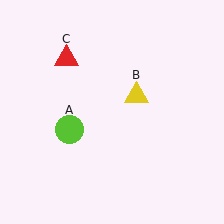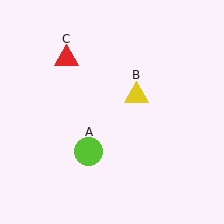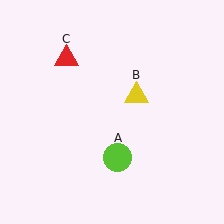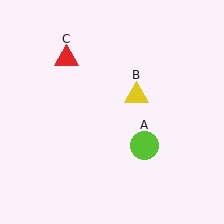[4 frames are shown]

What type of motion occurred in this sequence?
The lime circle (object A) rotated counterclockwise around the center of the scene.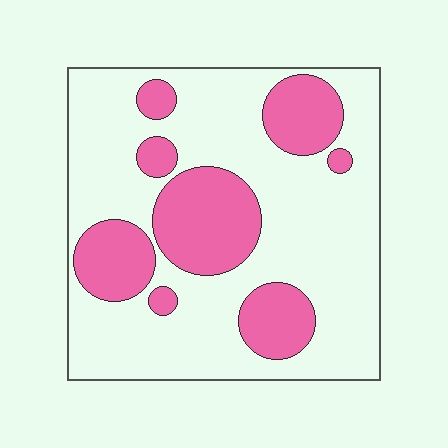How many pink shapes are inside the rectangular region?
8.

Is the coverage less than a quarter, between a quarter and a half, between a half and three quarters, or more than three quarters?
Between a quarter and a half.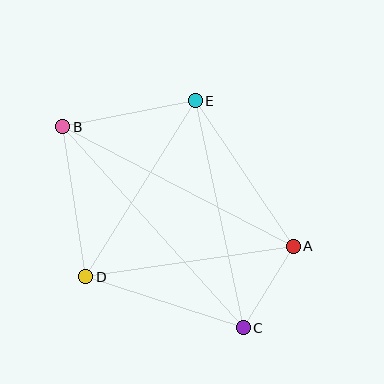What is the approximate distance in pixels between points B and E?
The distance between B and E is approximately 135 pixels.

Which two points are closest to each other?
Points A and C are closest to each other.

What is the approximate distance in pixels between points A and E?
The distance between A and E is approximately 176 pixels.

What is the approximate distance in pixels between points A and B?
The distance between A and B is approximately 259 pixels.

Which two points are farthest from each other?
Points B and C are farthest from each other.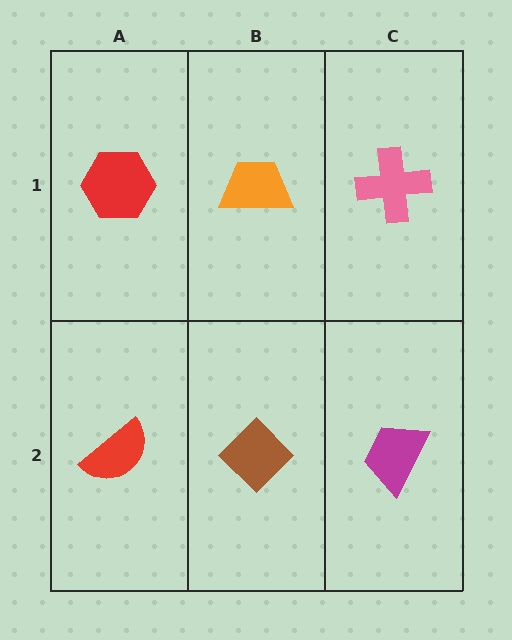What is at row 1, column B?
An orange trapezoid.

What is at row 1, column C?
A pink cross.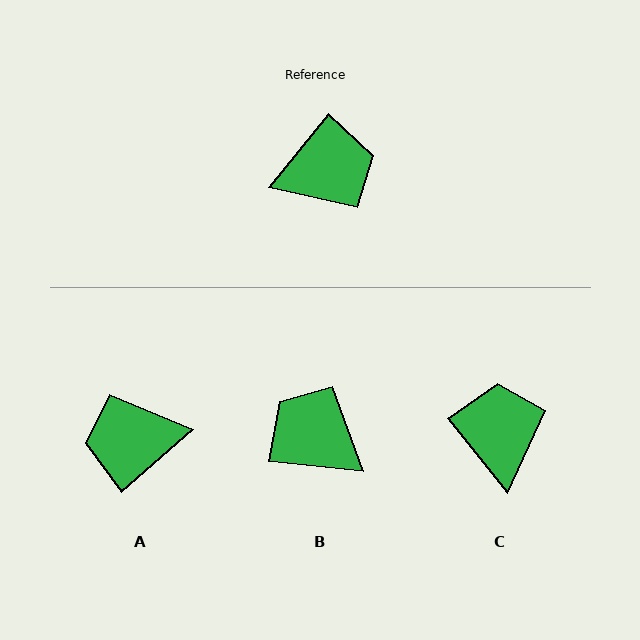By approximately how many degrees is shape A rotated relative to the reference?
Approximately 170 degrees counter-clockwise.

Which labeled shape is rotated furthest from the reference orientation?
A, about 170 degrees away.